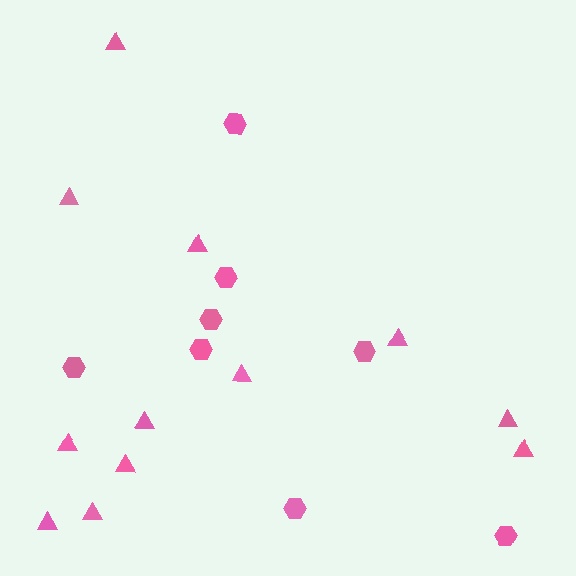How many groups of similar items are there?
There are 2 groups: one group of triangles (12) and one group of hexagons (8).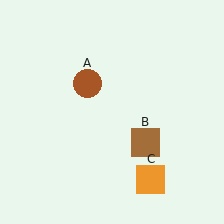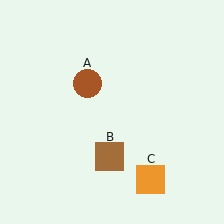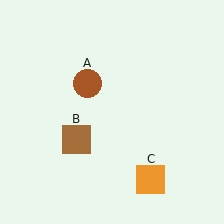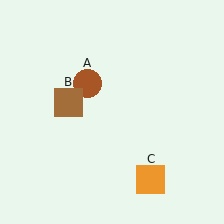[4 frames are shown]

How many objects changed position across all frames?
1 object changed position: brown square (object B).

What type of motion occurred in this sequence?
The brown square (object B) rotated clockwise around the center of the scene.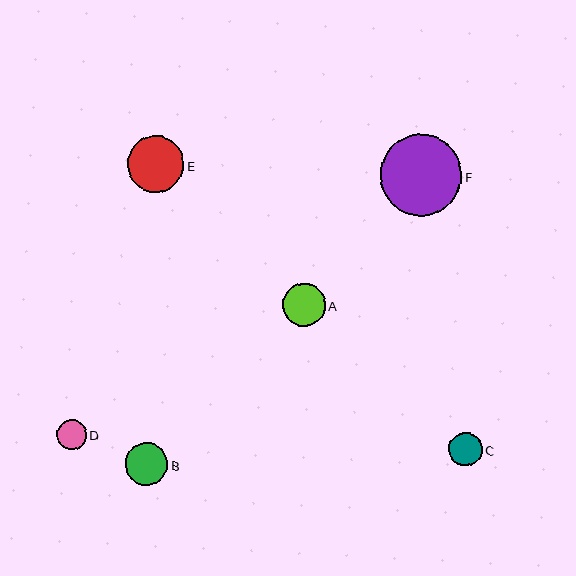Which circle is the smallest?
Circle D is the smallest with a size of approximately 29 pixels.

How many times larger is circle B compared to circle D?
Circle B is approximately 1.4 times the size of circle D.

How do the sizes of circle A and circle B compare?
Circle A and circle B are approximately the same size.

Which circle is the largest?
Circle F is the largest with a size of approximately 82 pixels.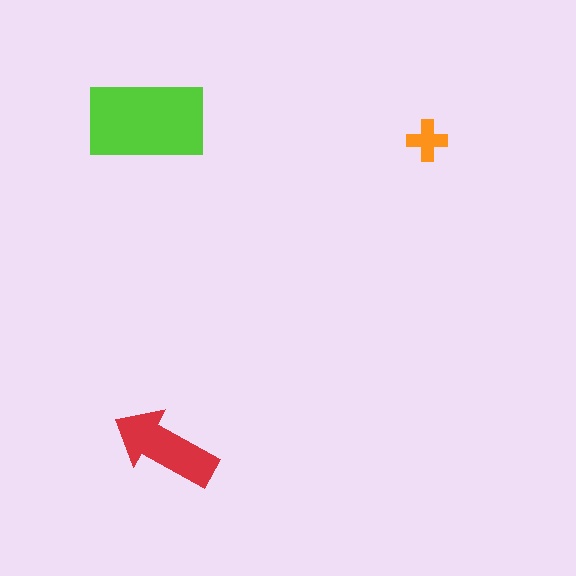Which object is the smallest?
The orange cross.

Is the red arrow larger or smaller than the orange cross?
Larger.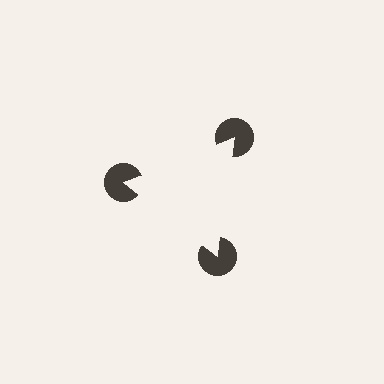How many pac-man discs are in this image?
There are 3 — one at each vertex of the illusory triangle.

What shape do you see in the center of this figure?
An illusory triangle — its edges are inferred from the aligned wedge cuts in the pac-man discs, not physically drawn.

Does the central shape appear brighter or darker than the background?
It typically appears slightly brighter than the background, even though no actual brightness change is drawn.